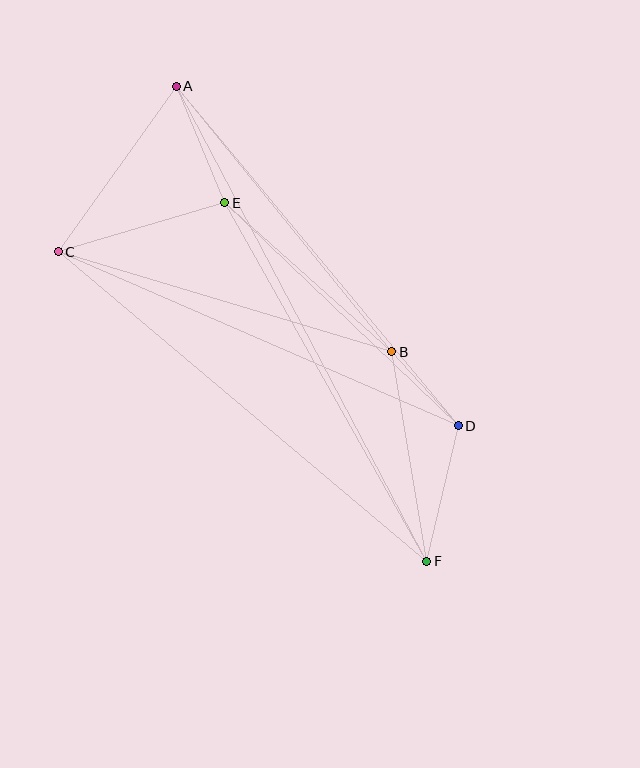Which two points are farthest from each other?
Points A and F are farthest from each other.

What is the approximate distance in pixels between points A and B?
The distance between A and B is approximately 342 pixels.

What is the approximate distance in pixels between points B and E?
The distance between B and E is approximately 224 pixels.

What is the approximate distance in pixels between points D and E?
The distance between D and E is approximately 323 pixels.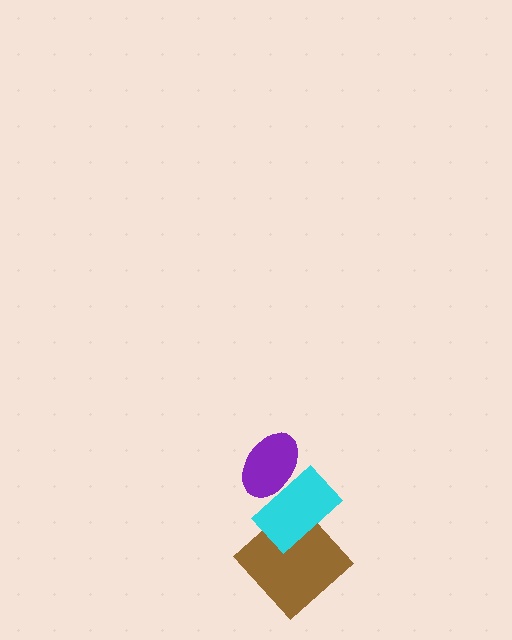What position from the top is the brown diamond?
The brown diamond is 3rd from the top.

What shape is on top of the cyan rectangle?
The purple ellipse is on top of the cyan rectangle.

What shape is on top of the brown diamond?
The cyan rectangle is on top of the brown diamond.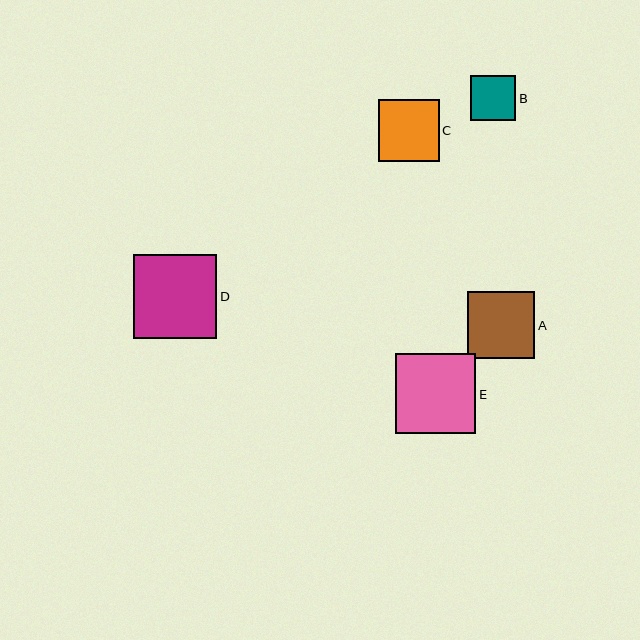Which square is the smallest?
Square B is the smallest with a size of approximately 45 pixels.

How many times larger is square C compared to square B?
Square C is approximately 1.4 times the size of square B.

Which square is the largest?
Square D is the largest with a size of approximately 83 pixels.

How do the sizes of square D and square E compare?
Square D and square E are approximately the same size.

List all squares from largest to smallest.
From largest to smallest: D, E, A, C, B.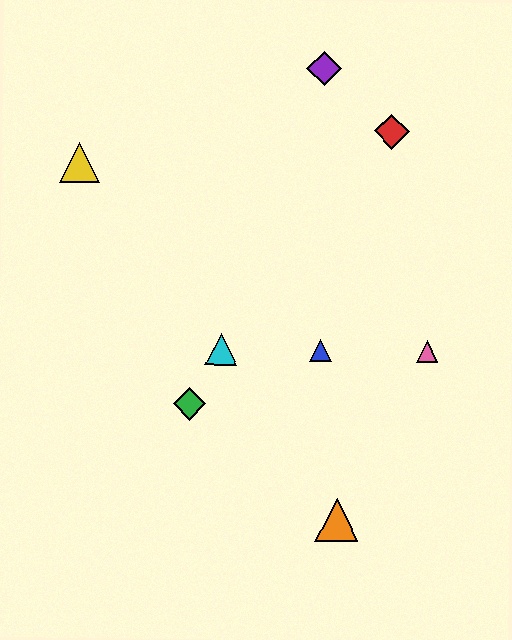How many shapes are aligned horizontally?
3 shapes (the blue triangle, the cyan triangle, the pink triangle) are aligned horizontally.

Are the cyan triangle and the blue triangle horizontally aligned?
Yes, both are at y≈349.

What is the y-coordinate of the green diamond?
The green diamond is at y≈404.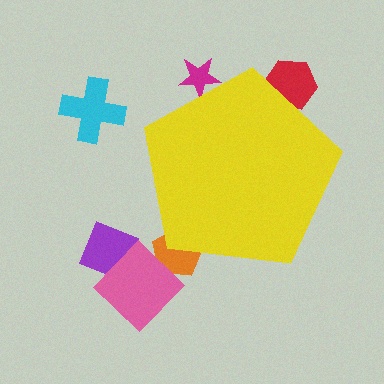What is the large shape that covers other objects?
A yellow pentagon.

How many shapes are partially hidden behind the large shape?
3 shapes are partially hidden.